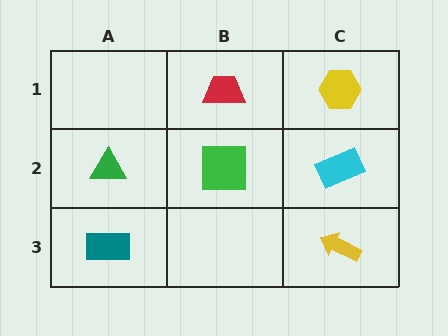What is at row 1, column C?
A yellow hexagon.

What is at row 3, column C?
A yellow arrow.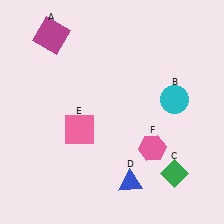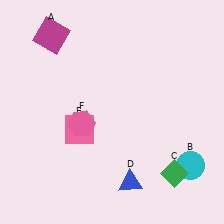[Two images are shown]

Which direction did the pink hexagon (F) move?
The pink hexagon (F) moved left.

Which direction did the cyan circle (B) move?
The cyan circle (B) moved down.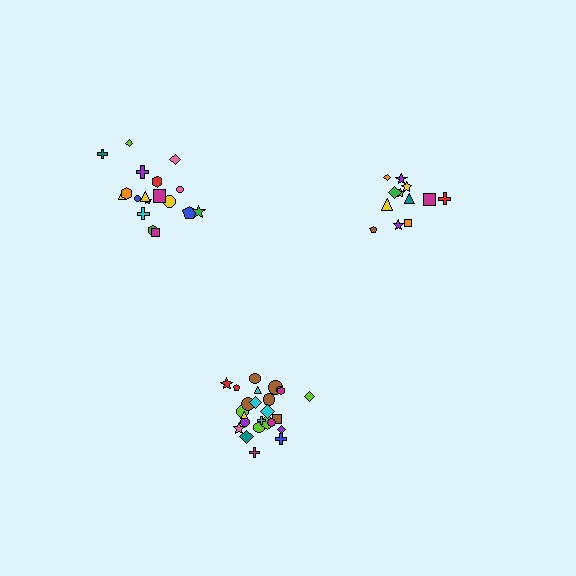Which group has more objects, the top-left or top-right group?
The top-left group.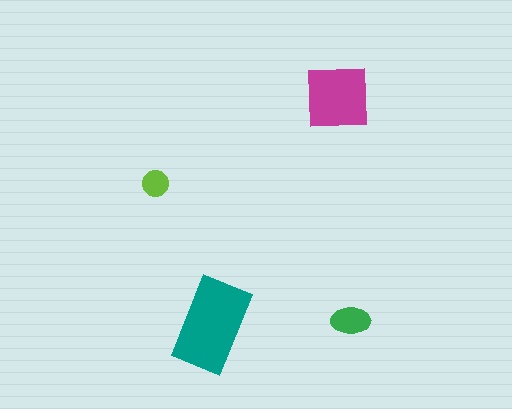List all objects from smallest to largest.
The lime circle, the green ellipse, the magenta square, the teal rectangle.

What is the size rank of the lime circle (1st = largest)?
4th.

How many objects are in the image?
There are 4 objects in the image.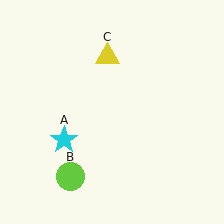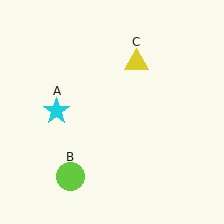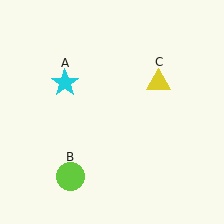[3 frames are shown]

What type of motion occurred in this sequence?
The cyan star (object A), yellow triangle (object C) rotated clockwise around the center of the scene.